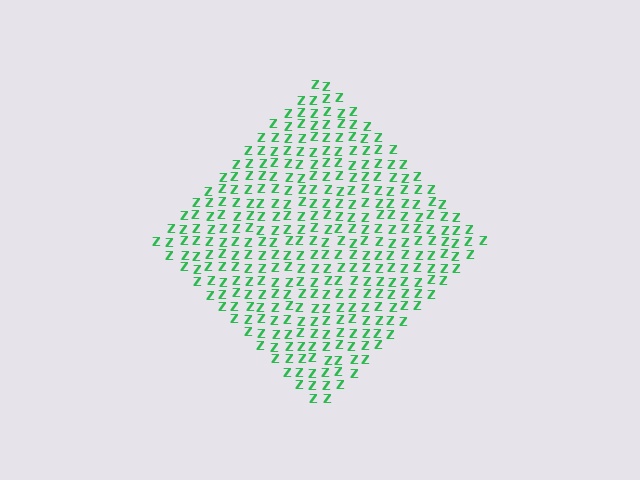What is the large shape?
The large shape is a diamond.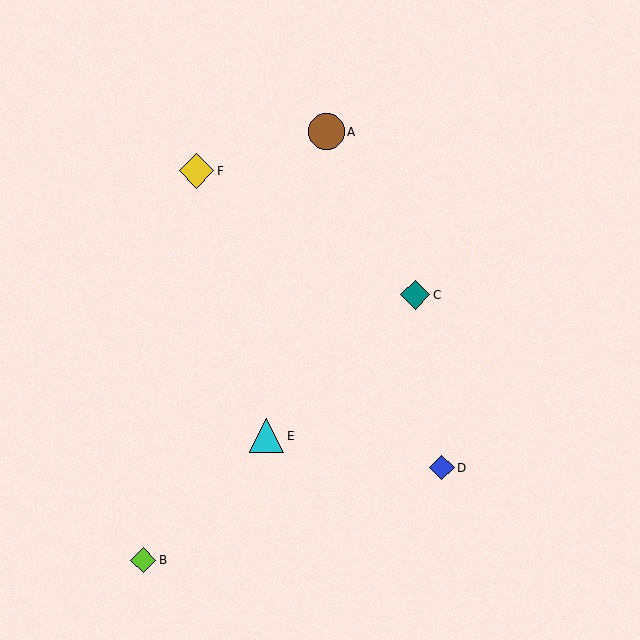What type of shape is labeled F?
Shape F is a yellow diamond.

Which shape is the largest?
The brown circle (labeled A) is the largest.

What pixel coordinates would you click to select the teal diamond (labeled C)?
Click at (415, 295) to select the teal diamond C.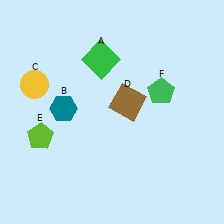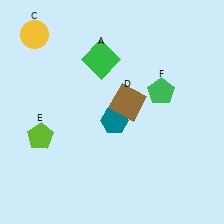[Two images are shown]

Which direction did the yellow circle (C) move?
The yellow circle (C) moved up.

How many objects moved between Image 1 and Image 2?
2 objects moved between the two images.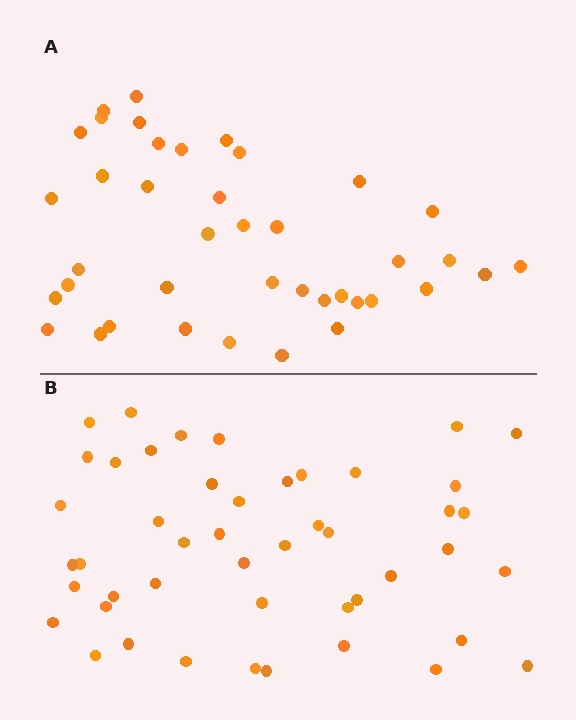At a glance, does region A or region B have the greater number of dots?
Region B (the bottom region) has more dots.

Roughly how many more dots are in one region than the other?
Region B has roughly 8 or so more dots than region A.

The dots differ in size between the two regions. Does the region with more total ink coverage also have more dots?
No. Region A has more total ink coverage because its dots are larger, but region B actually contains more individual dots. Total area can be misleading — the number of items is what matters here.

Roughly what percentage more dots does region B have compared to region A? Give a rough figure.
About 20% more.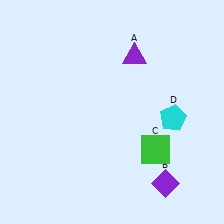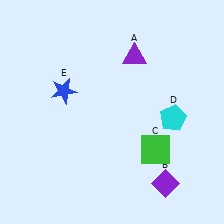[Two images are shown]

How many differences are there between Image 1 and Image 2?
There is 1 difference between the two images.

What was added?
A blue star (E) was added in Image 2.